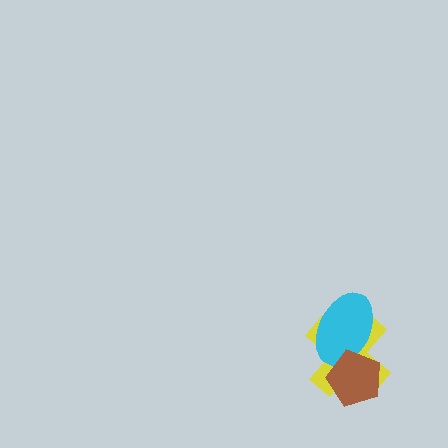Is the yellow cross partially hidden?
Yes, it is partially covered by another shape.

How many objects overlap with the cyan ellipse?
2 objects overlap with the cyan ellipse.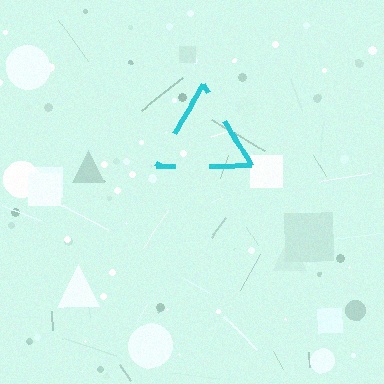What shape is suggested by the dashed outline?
The dashed outline suggests a triangle.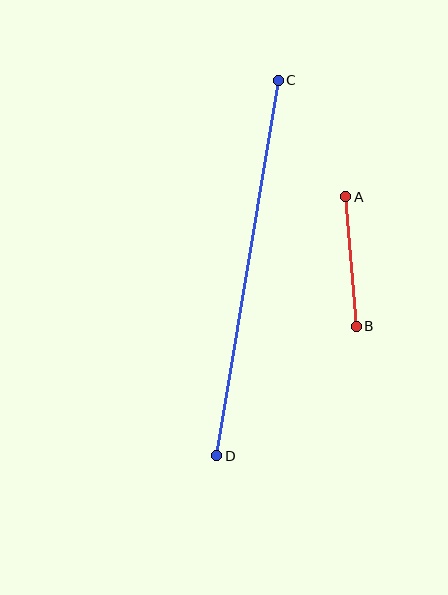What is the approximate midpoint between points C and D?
The midpoint is at approximately (248, 268) pixels.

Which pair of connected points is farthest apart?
Points C and D are farthest apart.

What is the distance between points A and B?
The distance is approximately 130 pixels.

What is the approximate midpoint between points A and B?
The midpoint is at approximately (351, 261) pixels.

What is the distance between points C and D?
The distance is approximately 381 pixels.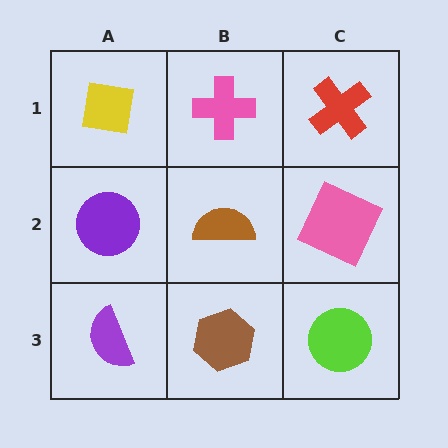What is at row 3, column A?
A purple semicircle.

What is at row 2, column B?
A brown semicircle.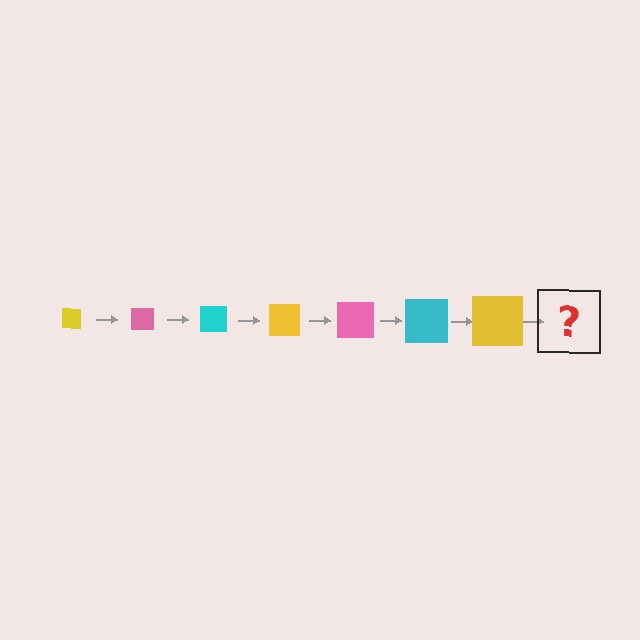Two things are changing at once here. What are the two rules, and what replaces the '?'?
The two rules are that the square grows larger each step and the color cycles through yellow, pink, and cyan. The '?' should be a pink square, larger than the previous one.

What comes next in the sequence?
The next element should be a pink square, larger than the previous one.